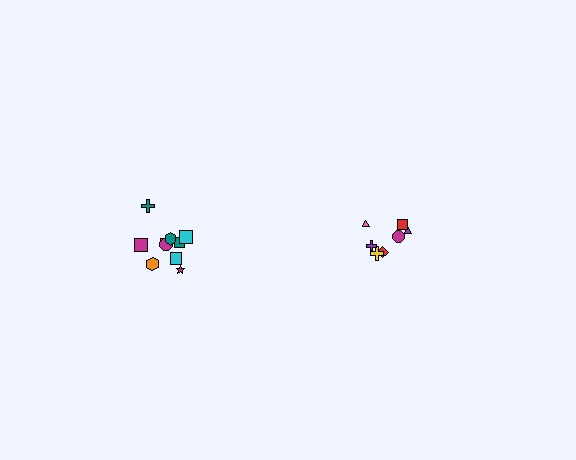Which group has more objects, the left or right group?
The left group.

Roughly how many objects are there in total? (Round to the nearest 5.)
Roughly 20 objects in total.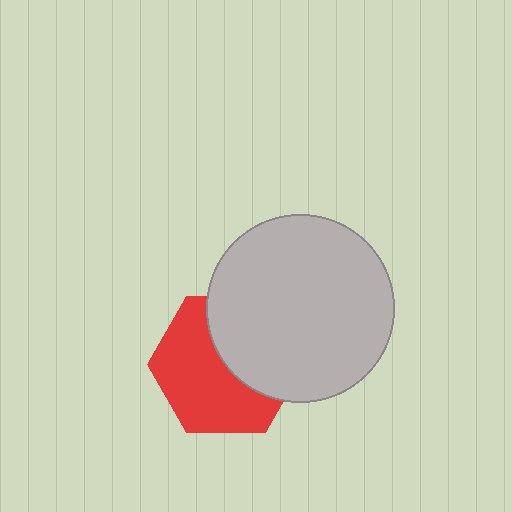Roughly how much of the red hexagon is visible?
About half of it is visible (roughly 58%).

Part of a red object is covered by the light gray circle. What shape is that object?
It is a hexagon.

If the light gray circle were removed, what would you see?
You would see the complete red hexagon.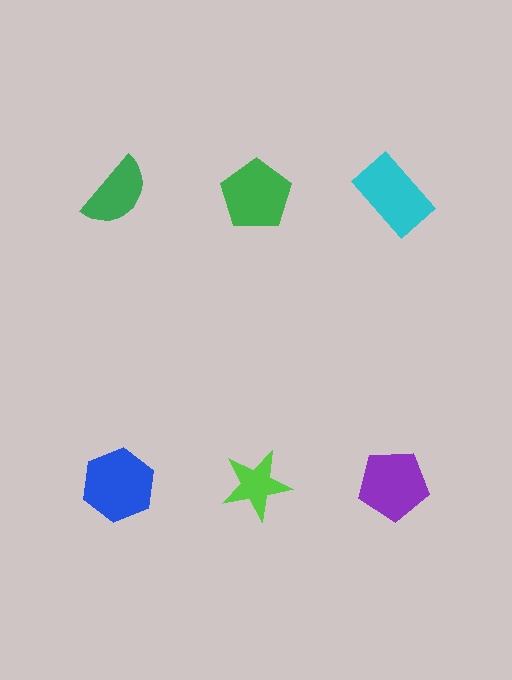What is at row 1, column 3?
A cyan rectangle.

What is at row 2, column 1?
A blue hexagon.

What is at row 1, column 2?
A green pentagon.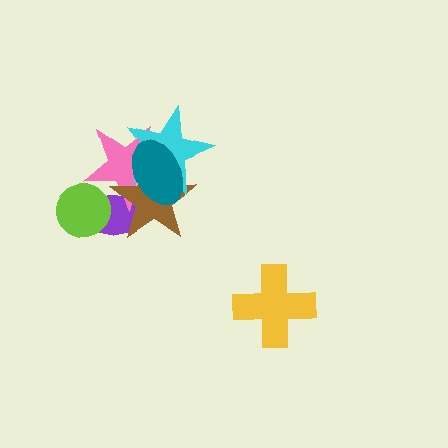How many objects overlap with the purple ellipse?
3 objects overlap with the purple ellipse.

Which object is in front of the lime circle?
The pink star is in front of the lime circle.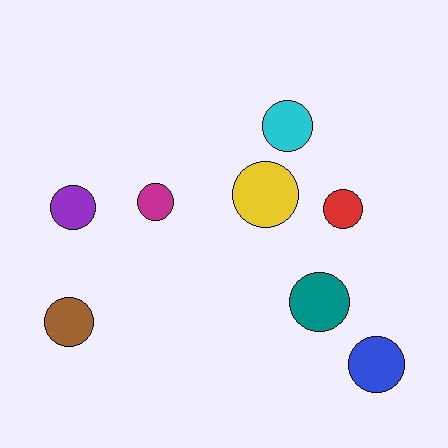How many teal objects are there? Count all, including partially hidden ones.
There is 1 teal object.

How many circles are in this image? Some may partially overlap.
There are 8 circles.